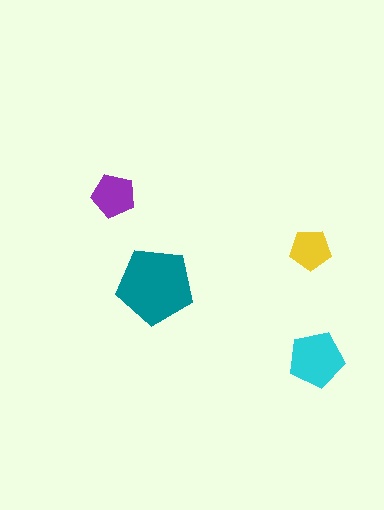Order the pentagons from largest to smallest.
the teal one, the cyan one, the purple one, the yellow one.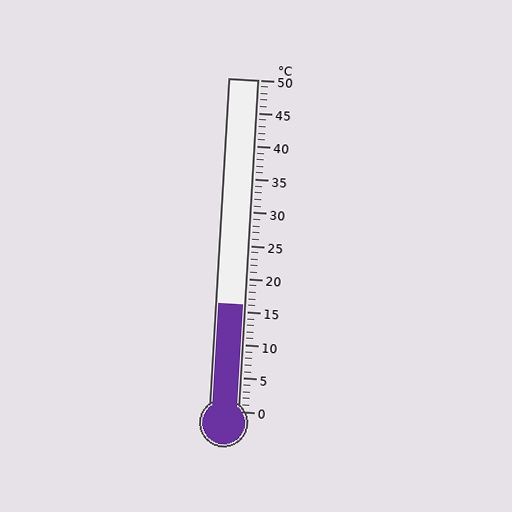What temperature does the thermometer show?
The thermometer shows approximately 16°C.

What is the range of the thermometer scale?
The thermometer scale ranges from 0°C to 50°C.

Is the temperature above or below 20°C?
The temperature is below 20°C.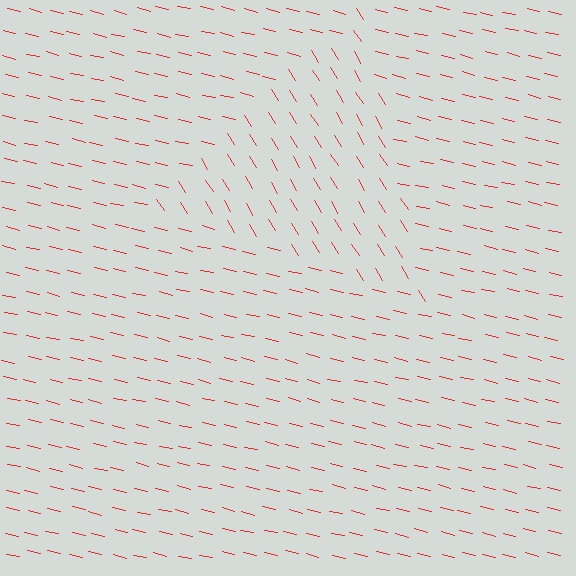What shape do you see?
I see a triangle.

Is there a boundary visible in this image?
Yes, there is a texture boundary formed by a change in line orientation.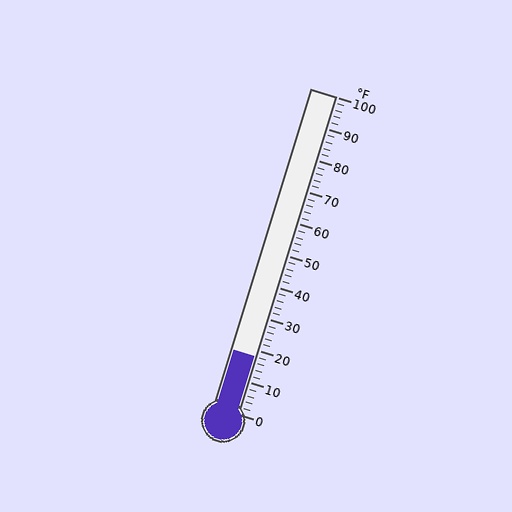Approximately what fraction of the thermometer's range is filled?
The thermometer is filled to approximately 20% of its range.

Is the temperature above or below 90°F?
The temperature is below 90°F.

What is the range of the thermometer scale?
The thermometer scale ranges from 0°F to 100°F.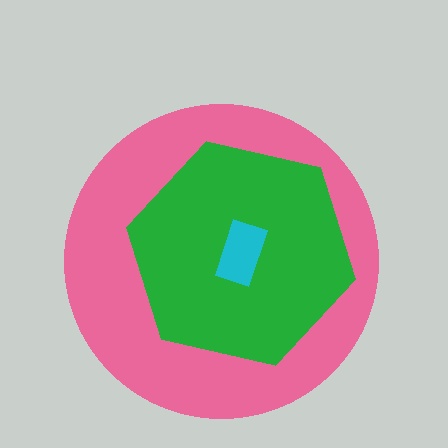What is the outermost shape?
The pink circle.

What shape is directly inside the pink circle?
The green hexagon.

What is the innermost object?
The cyan rectangle.